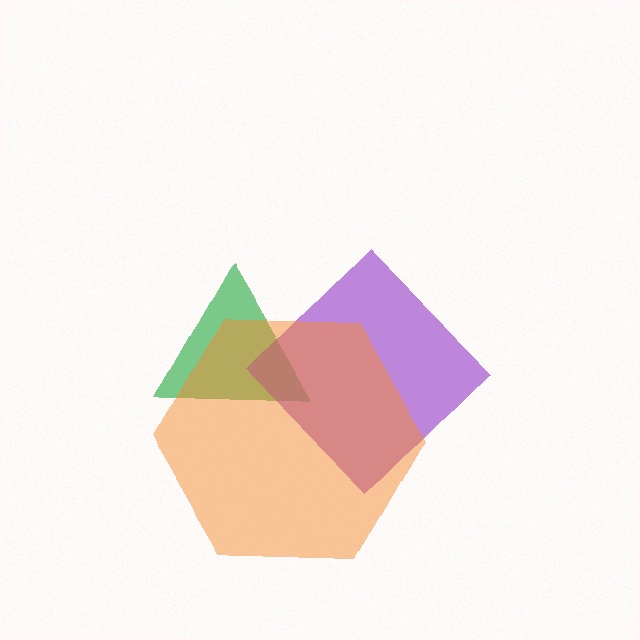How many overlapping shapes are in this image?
There are 3 overlapping shapes in the image.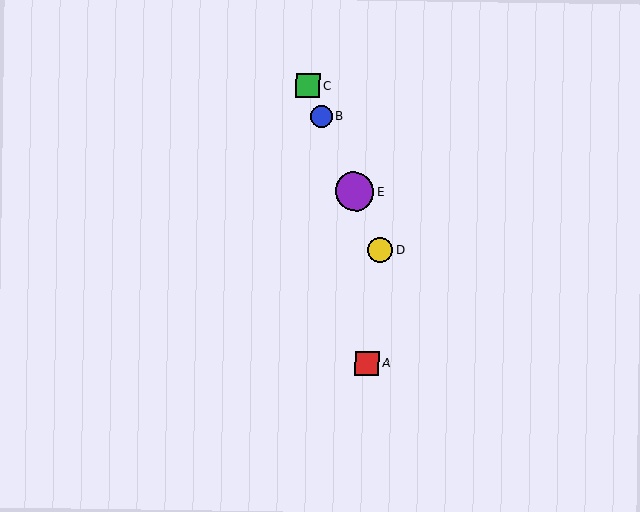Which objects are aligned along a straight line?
Objects B, C, D, E are aligned along a straight line.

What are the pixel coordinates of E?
Object E is at (355, 192).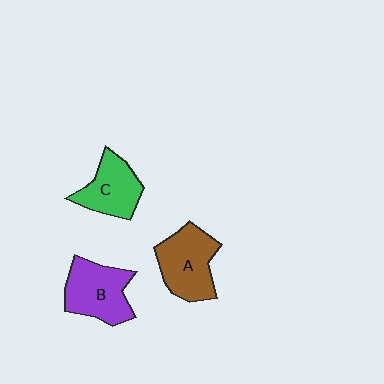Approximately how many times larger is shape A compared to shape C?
Approximately 1.2 times.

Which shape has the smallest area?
Shape C (green).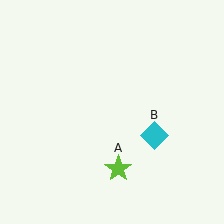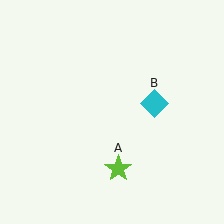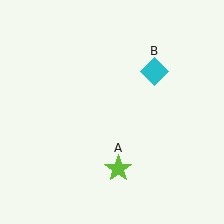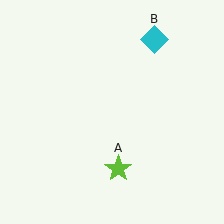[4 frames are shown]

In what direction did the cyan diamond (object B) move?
The cyan diamond (object B) moved up.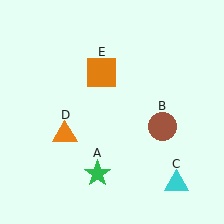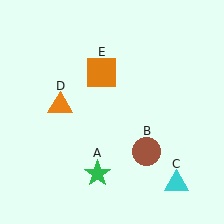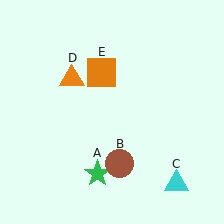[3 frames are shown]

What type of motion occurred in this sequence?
The brown circle (object B), orange triangle (object D) rotated clockwise around the center of the scene.